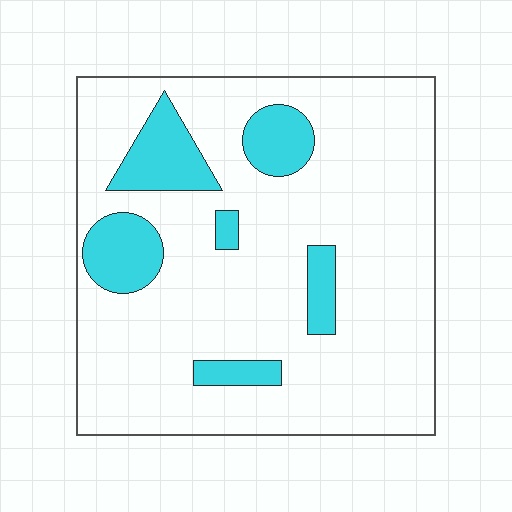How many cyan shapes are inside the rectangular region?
6.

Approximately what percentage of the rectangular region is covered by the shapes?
Approximately 15%.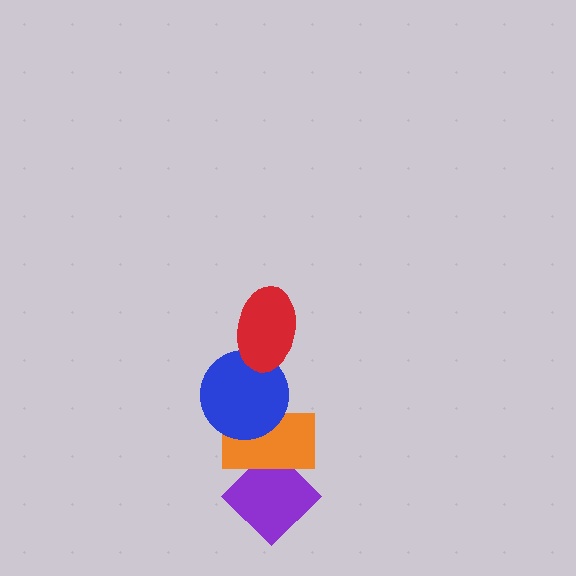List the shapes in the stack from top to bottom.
From top to bottom: the red ellipse, the blue circle, the orange rectangle, the purple diamond.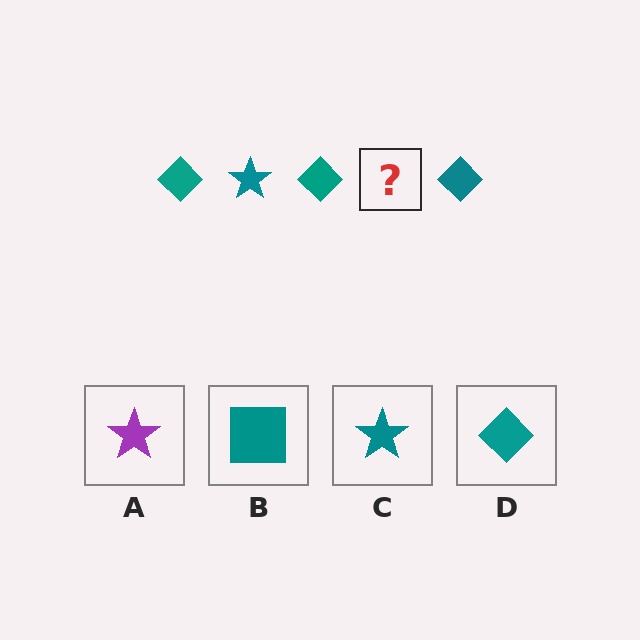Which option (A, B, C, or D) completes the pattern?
C.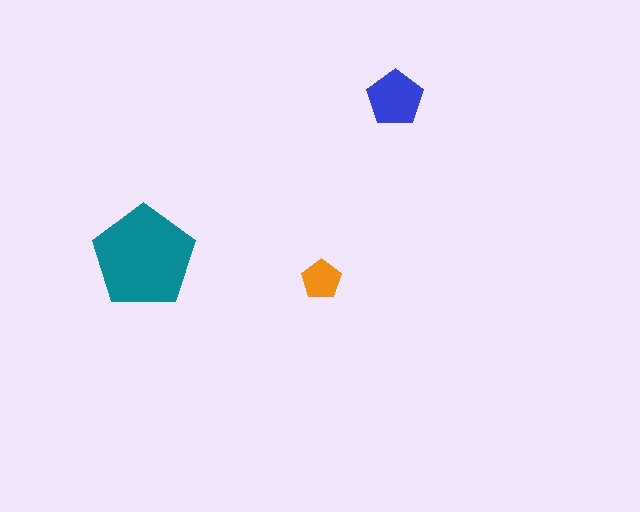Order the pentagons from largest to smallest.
the teal one, the blue one, the orange one.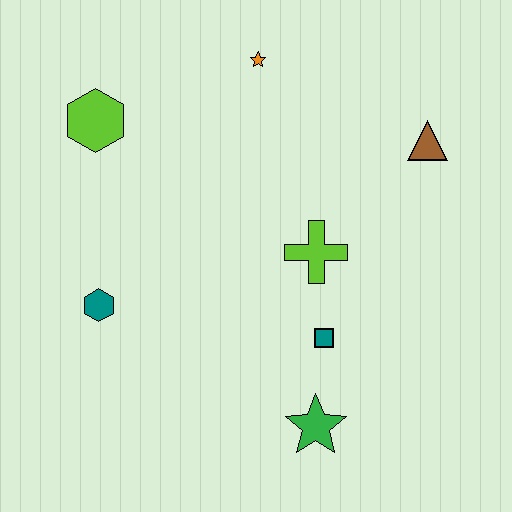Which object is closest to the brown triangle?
The lime cross is closest to the brown triangle.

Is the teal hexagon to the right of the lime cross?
No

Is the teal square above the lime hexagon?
No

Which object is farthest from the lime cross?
The lime hexagon is farthest from the lime cross.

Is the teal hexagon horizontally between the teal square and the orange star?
No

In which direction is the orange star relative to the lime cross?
The orange star is above the lime cross.